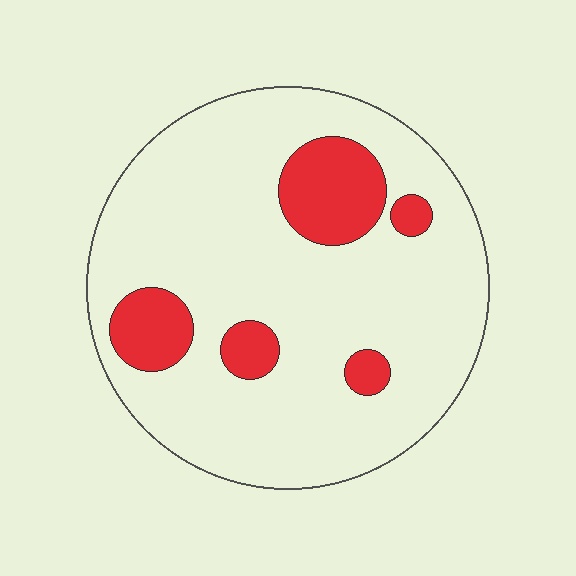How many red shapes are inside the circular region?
5.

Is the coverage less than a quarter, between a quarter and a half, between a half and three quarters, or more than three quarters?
Less than a quarter.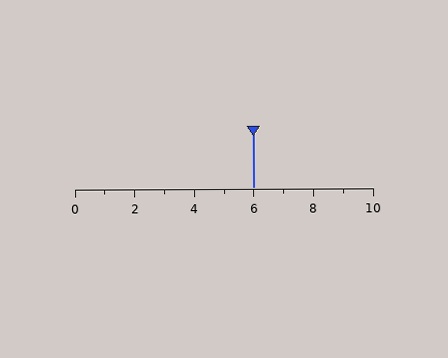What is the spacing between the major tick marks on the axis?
The major ticks are spaced 2 apart.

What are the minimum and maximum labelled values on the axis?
The axis runs from 0 to 10.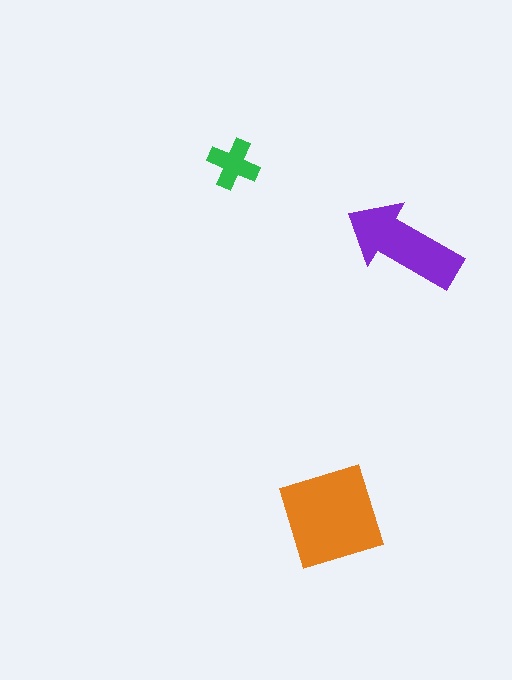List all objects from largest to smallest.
The orange diamond, the purple arrow, the green cross.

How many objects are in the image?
There are 3 objects in the image.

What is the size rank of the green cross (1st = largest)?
3rd.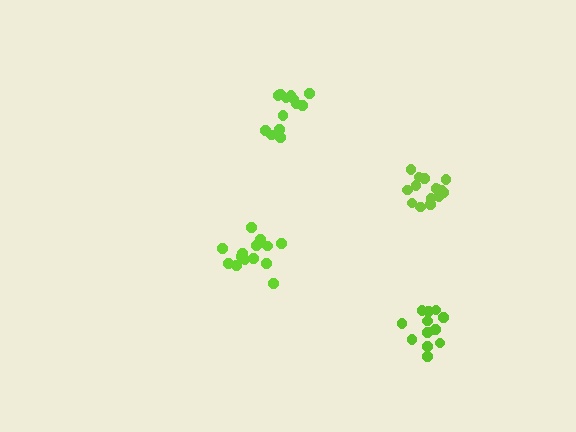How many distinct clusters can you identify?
There are 4 distinct clusters.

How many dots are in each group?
Group 1: 13 dots, Group 2: 15 dots, Group 3: 12 dots, Group 4: 15 dots (55 total).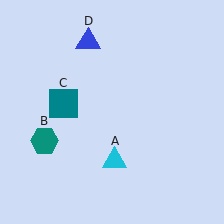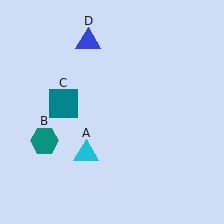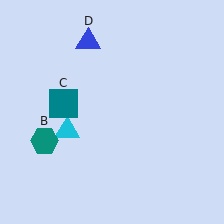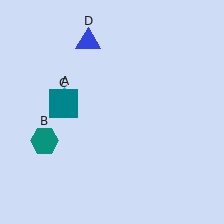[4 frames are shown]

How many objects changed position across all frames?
1 object changed position: cyan triangle (object A).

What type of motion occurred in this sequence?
The cyan triangle (object A) rotated clockwise around the center of the scene.